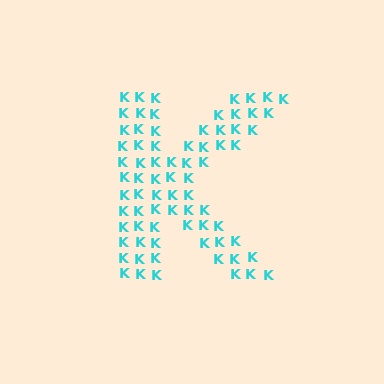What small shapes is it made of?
It is made of small letter K's.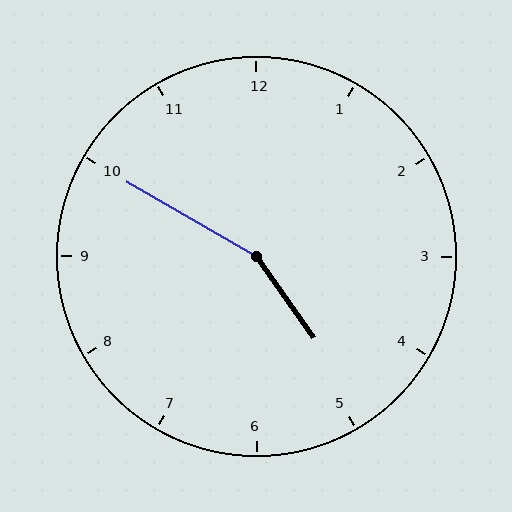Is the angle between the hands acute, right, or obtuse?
It is obtuse.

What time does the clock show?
4:50.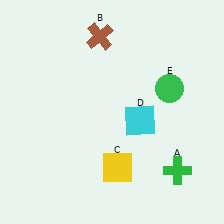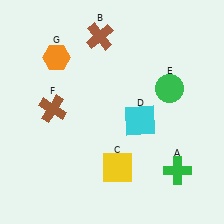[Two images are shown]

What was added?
A brown cross (F), an orange hexagon (G) were added in Image 2.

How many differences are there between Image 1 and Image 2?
There are 2 differences between the two images.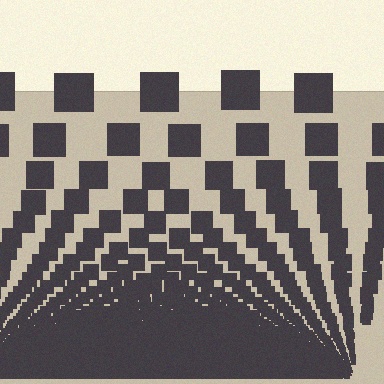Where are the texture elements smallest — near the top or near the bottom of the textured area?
Near the bottom.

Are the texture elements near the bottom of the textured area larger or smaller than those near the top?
Smaller. The gradient is inverted — elements near the bottom are smaller and denser.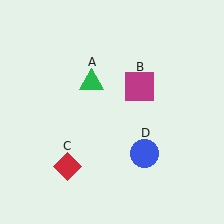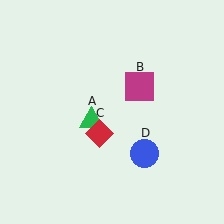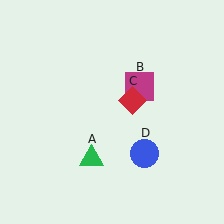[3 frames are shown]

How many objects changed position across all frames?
2 objects changed position: green triangle (object A), red diamond (object C).